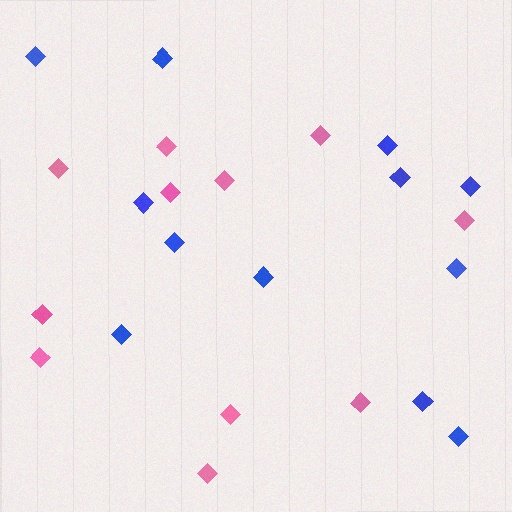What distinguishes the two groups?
There are 2 groups: one group of pink diamonds (11) and one group of blue diamonds (12).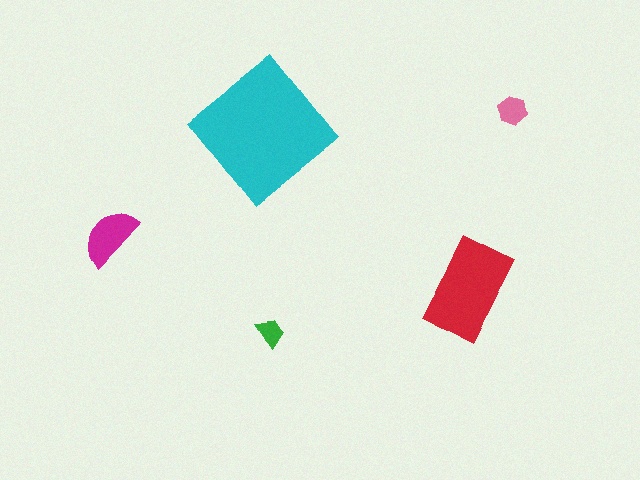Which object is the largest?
The cyan diamond.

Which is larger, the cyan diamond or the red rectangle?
The cyan diamond.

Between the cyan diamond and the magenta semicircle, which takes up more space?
The cyan diamond.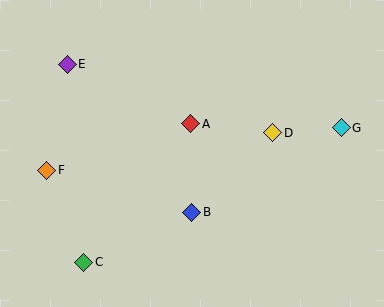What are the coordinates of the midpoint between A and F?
The midpoint between A and F is at (119, 147).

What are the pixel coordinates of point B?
Point B is at (192, 212).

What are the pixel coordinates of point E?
Point E is at (67, 64).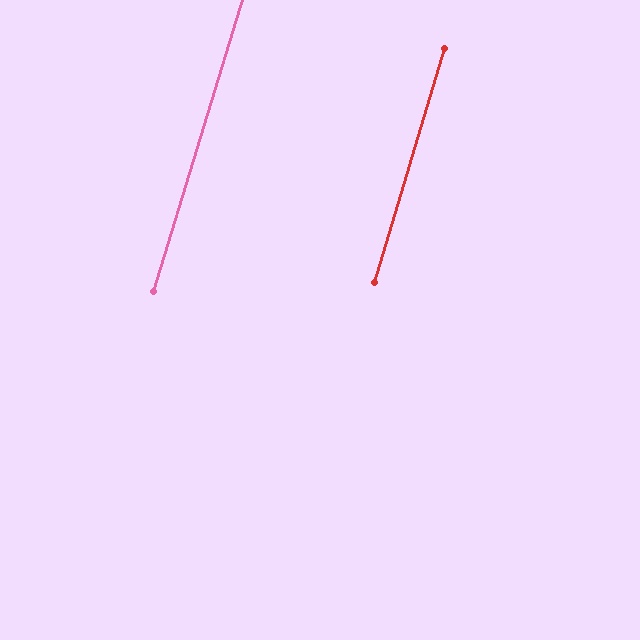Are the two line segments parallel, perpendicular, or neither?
Parallel — their directions differ by only 0.1°.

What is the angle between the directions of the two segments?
Approximately 0 degrees.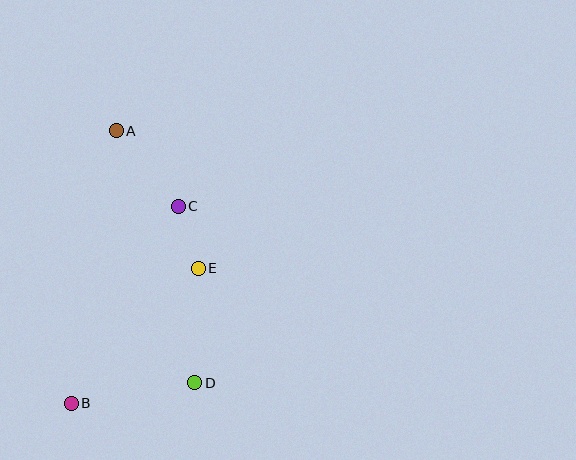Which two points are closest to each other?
Points C and E are closest to each other.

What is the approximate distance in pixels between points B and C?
The distance between B and C is approximately 224 pixels.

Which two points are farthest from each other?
Points A and B are farthest from each other.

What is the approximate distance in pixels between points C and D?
The distance between C and D is approximately 177 pixels.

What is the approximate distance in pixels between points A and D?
The distance between A and D is approximately 264 pixels.